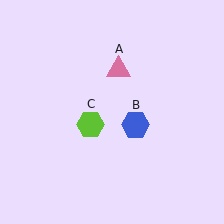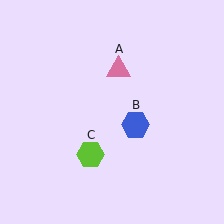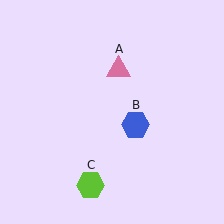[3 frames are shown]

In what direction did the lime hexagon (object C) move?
The lime hexagon (object C) moved down.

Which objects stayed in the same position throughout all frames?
Pink triangle (object A) and blue hexagon (object B) remained stationary.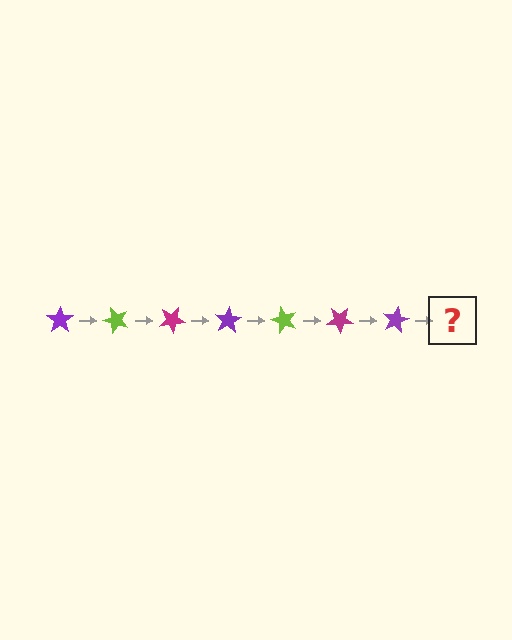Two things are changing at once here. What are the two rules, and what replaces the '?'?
The two rules are that it rotates 50 degrees each step and the color cycles through purple, lime, and magenta. The '?' should be a lime star, rotated 350 degrees from the start.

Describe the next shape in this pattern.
It should be a lime star, rotated 350 degrees from the start.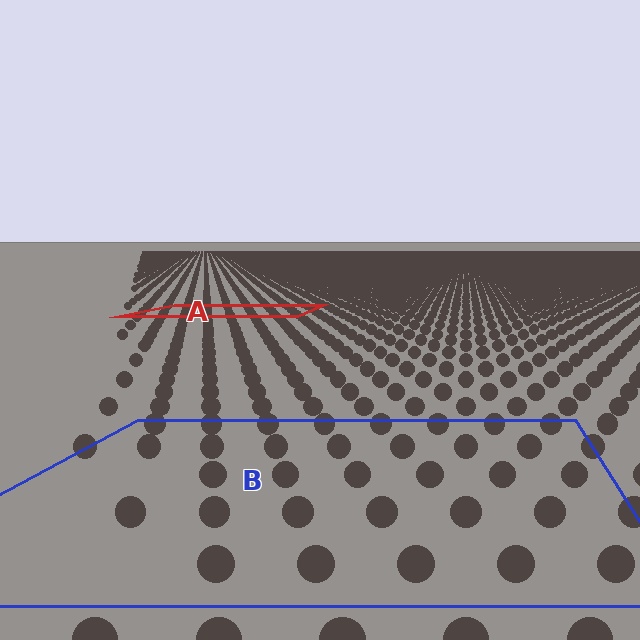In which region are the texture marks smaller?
The texture marks are smaller in region A, because it is farther away.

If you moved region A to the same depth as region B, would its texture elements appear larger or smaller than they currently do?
They would appear larger. At a closer depth, the same texture elements are projected at a bigger on-screen size.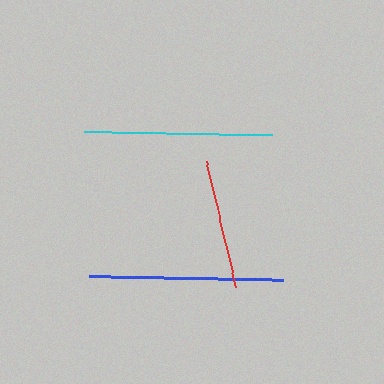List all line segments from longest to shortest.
From longest to shortest: blue, cyan, red.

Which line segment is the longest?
The blue line is the longest at approximately 194 pixels.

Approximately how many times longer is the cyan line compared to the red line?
The cyan line is approximately 1.5 times the length of the red line.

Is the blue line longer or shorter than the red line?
The blue line is longer than the red line.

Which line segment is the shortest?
The red line is the shortest at approximately 129 pixels.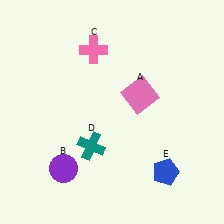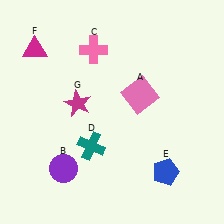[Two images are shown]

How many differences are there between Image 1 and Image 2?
There are 2 differences between the two images.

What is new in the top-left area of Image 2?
A magenta triangle (F) was added in the top-left area of Image 2.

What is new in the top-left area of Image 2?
A magenta star (G) was added in the top-left area of Image 2.